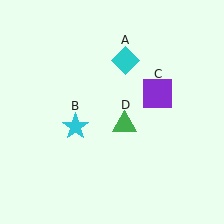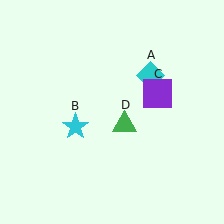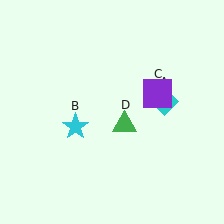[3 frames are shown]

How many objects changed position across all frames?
1 object changed position: cyan diamond (object A).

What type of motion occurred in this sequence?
The cyan diamond (object A) rotated clockwise around the center of the scene.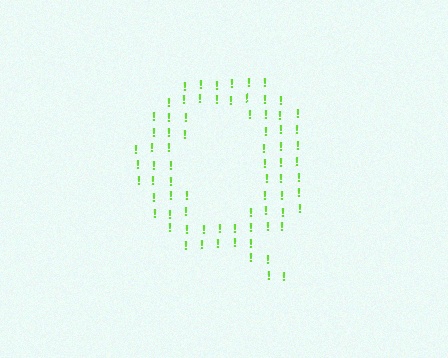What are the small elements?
The small elements are exclamation marks.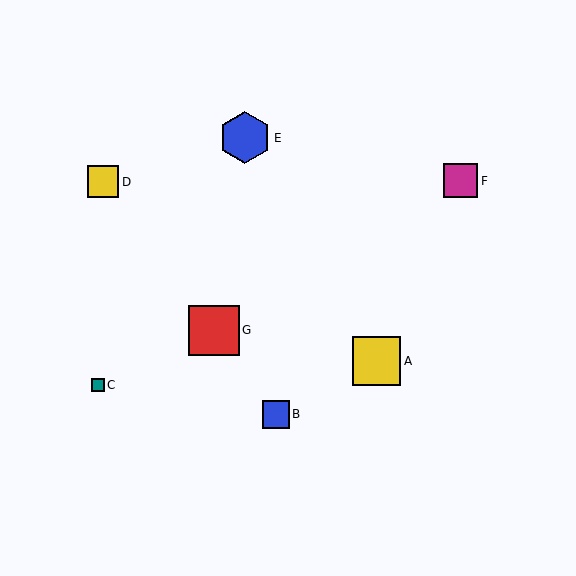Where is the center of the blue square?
The center of the blue square is at (276, 414).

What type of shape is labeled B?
Shape B is a blue square.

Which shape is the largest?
The blue hexagon (labeled E) is the largest.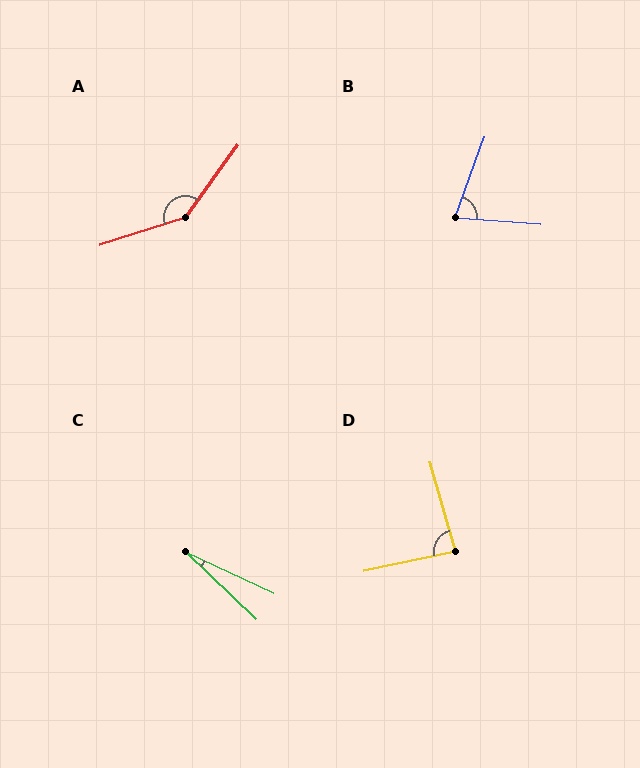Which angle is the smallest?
C, at approximately 19 degrees.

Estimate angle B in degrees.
Approximately 74 degrees.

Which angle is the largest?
A, at approximately 144 degrees.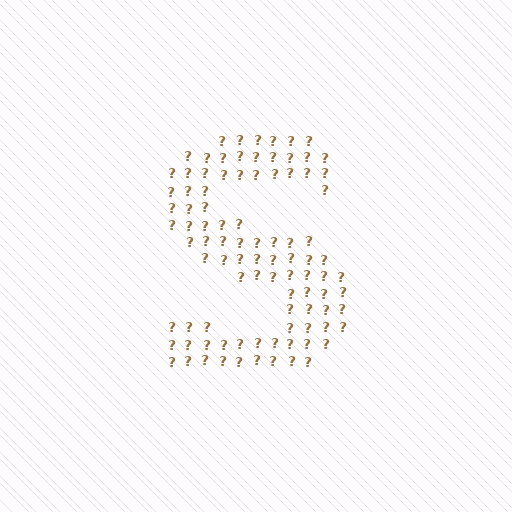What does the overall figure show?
The overall figure shows the letter S.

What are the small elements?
The small elements are question marks.